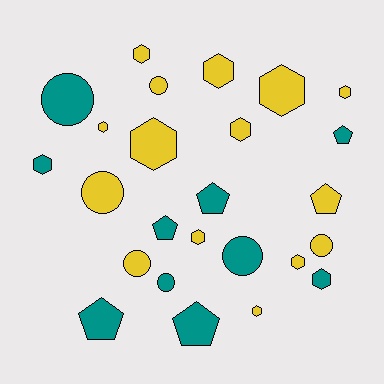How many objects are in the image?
There are 25 objects.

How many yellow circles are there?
There are 4 yellow circles.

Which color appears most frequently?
Yellow, with 15 objects.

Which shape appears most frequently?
Hexagon, with 12 objects.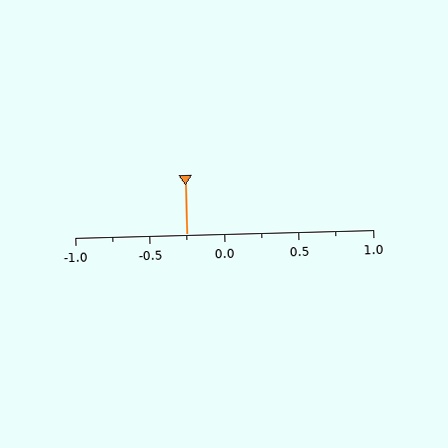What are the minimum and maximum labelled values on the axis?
The axis runs from -1.0 to 1.0.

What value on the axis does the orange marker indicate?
The marker indicates approximately -0.25.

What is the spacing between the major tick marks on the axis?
The major ticks are spaced 0.5 apart.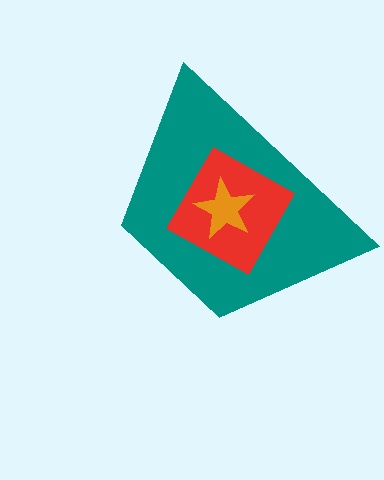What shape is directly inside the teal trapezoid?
The red square.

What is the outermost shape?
The teal trapezoid.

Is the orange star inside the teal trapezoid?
Yes.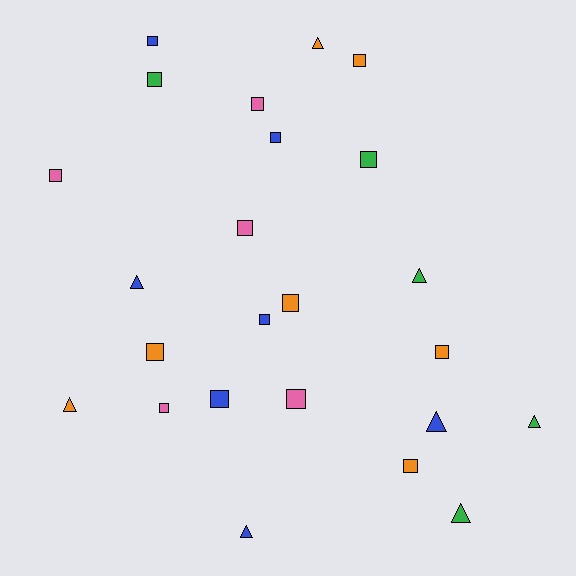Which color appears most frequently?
Blue, with 7 objects.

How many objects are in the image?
There are 24 objects.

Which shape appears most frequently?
Square, with 16 objects.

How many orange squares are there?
There are 5 orange squares.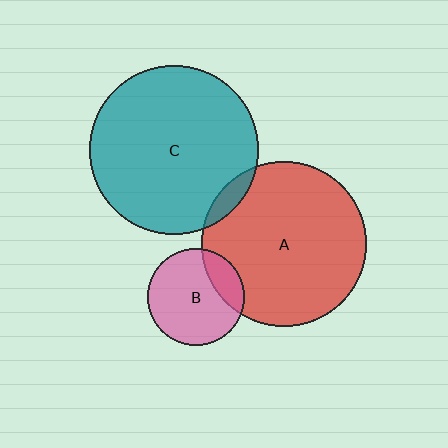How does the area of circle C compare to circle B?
Approximately 3.0 times.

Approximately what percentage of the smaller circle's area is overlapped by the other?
Approximately 5%.